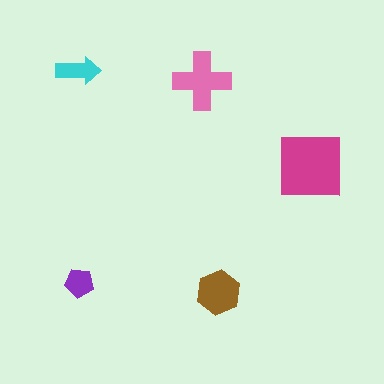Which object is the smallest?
The purple pentagon.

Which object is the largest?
The magenta square.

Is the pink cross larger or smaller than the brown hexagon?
Larger.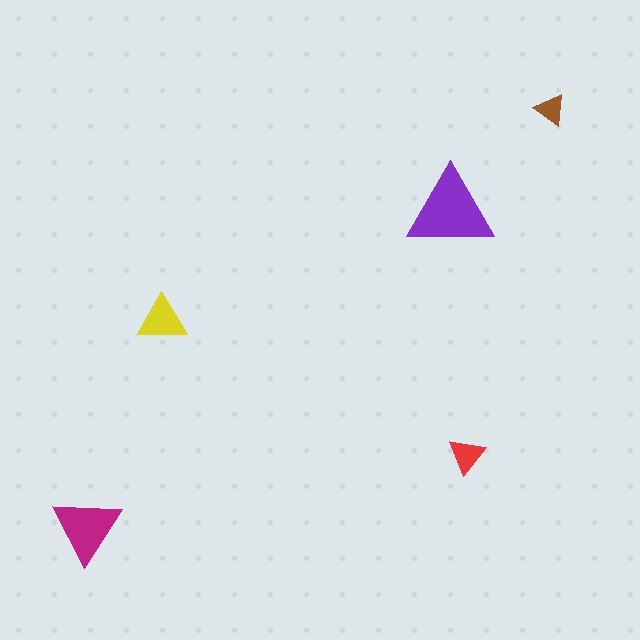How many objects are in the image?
There are 5 objects in the image.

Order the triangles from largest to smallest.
the purple one, the magenta one, the yellow one, the red one, the brown one.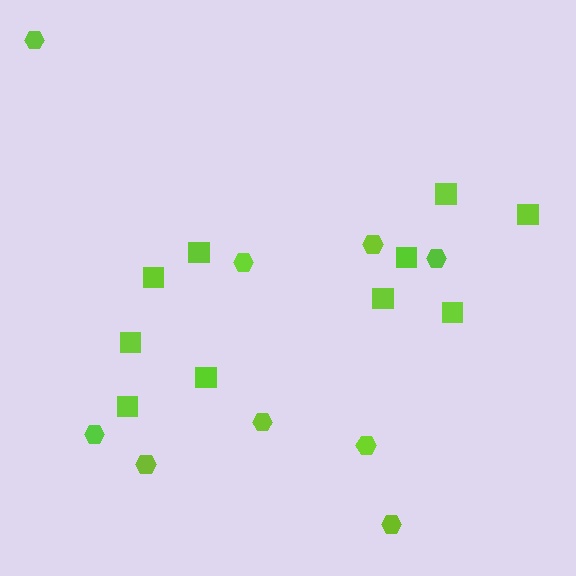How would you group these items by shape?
There are 2 groups: one group of squares (10) and one group of hexagons (9).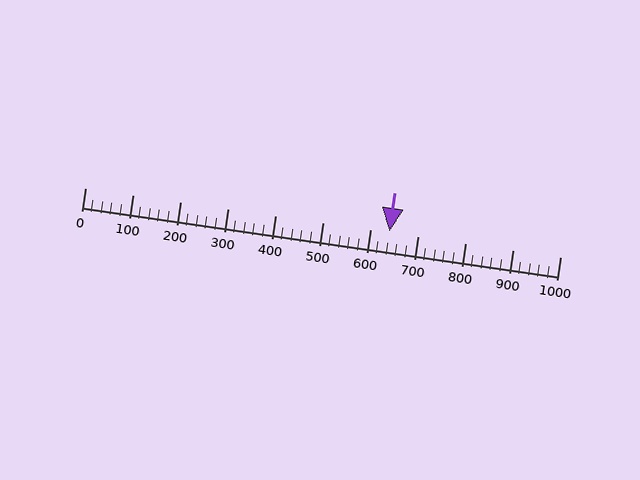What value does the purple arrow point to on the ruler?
The purple arrow points to approximately 640.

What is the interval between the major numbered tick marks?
The major tick marks are spaced 100 units apart.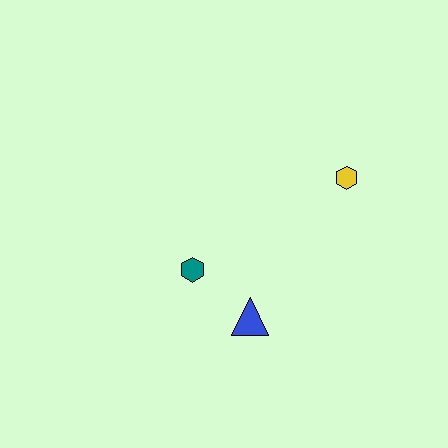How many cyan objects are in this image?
There are no cyan objects.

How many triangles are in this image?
There is 1 triangle.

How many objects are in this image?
There are 3 objects.